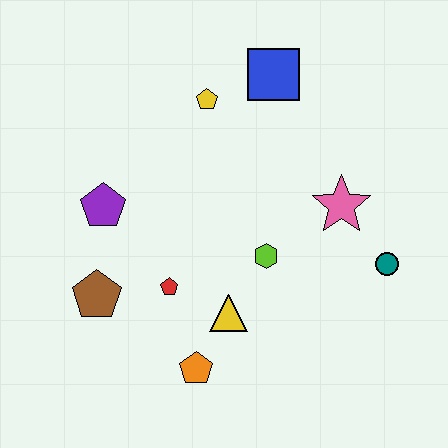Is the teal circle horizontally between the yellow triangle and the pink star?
No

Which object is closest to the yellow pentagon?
The blue square is closest to the yellow pentagon.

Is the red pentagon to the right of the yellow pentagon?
No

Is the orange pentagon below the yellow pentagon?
Yes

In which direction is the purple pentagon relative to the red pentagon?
The purple pentagon is above the red pentagon.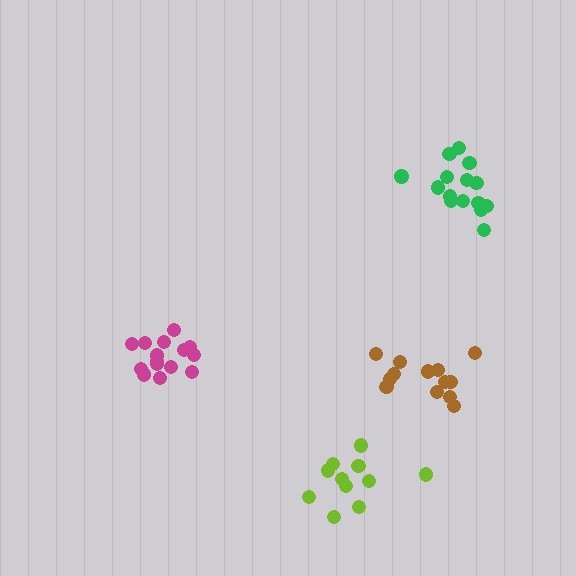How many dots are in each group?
Group 1: 15 dots, Group 2: 16 dots, Group 3: 13 dots, Group 4: 11 dots (55 total).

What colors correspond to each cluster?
The clusters are colored: magenta, green, brown, lime.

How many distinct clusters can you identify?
There are 4 distinct clusters.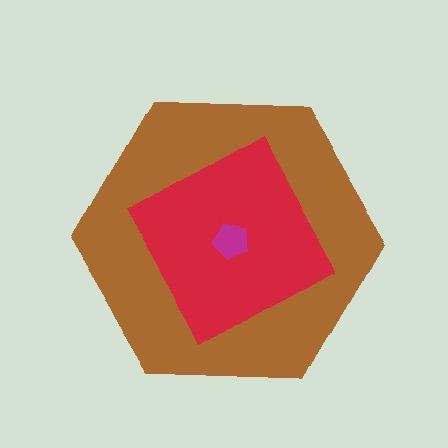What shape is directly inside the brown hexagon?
The red square.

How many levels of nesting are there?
3.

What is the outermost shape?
The brown hexagon.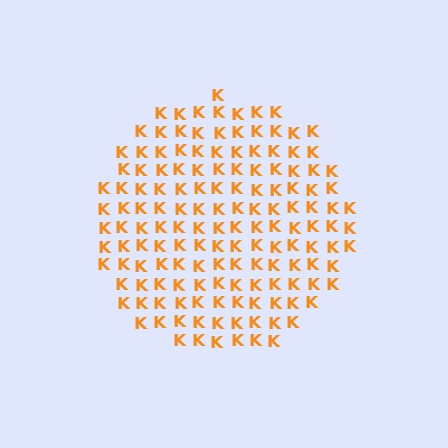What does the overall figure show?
The overall figure shows a circle.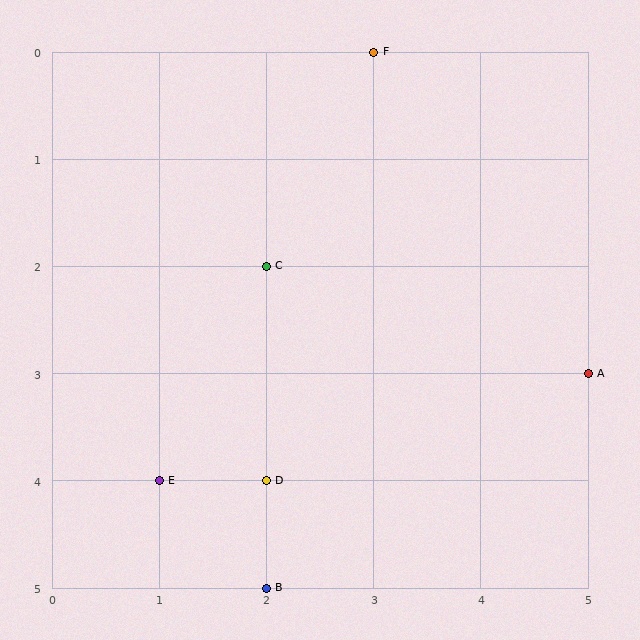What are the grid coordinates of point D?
Point D is at grid coordinates (2, 4).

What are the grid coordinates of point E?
Point E is at grid coordinates (1, 4).